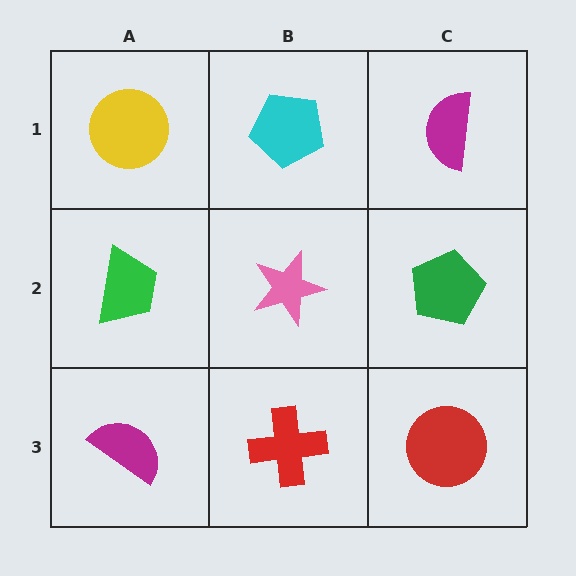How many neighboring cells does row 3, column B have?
3.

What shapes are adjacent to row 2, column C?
A magenta semicircle (row 1, column C), a red circle (row 3, column C), a pink star (row 2, column B).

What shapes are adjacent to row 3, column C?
A green pentagon (row 2, column C), a red cross (row 3, column B).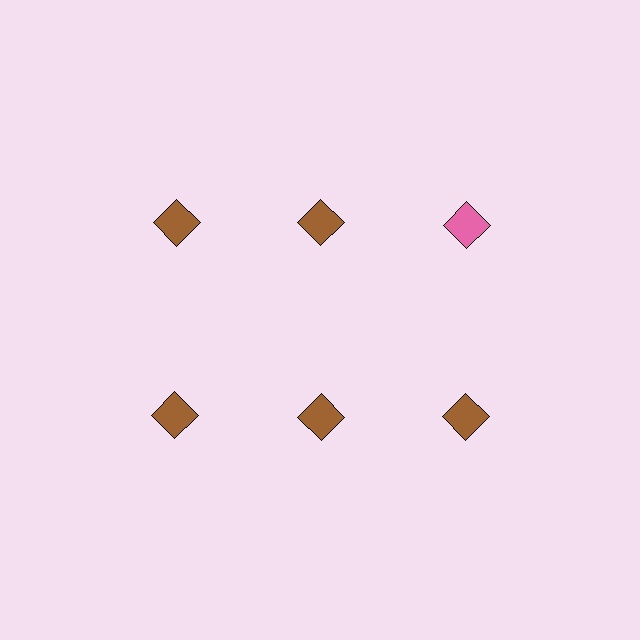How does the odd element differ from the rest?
It has a different color: pink instead of brown.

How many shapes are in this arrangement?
There are 6 shapes arranged in a grid pattern.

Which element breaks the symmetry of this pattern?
The pink diamond in the top row, center column breaks the symmetry. All other shapes are brown diamonds.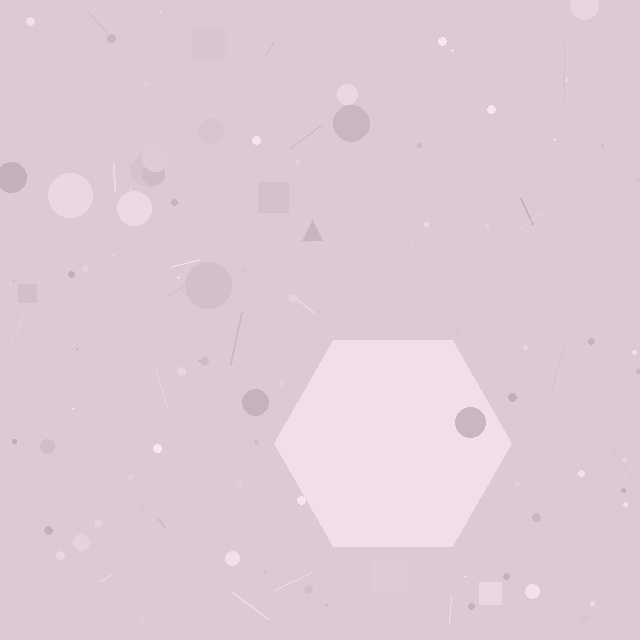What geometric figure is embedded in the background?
A hexagon is embedded in the background.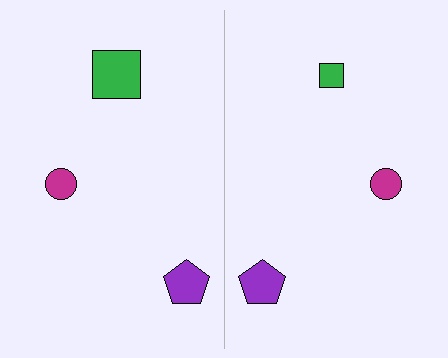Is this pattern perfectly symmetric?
No, the pattern is not perfectly symmetric. The green square on the right side has a different size than its mirror counterpart.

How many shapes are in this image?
There are 6 shapes in this image.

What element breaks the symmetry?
The green square on the right side has a different size than its mirror counterpart.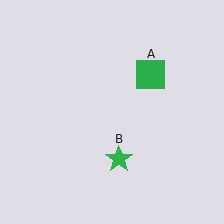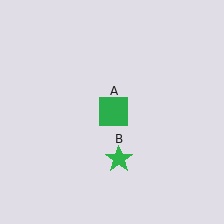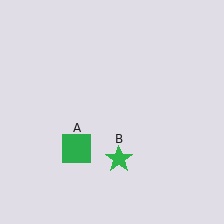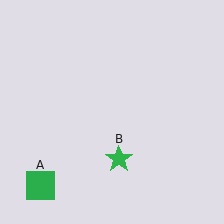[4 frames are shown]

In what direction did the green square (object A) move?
The green square (object A) moved down and to the left.